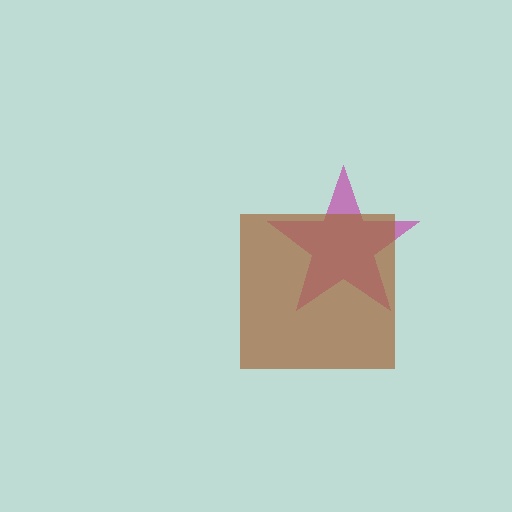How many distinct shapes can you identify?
There are 2 distinct shapes: a magenta star, a brown square.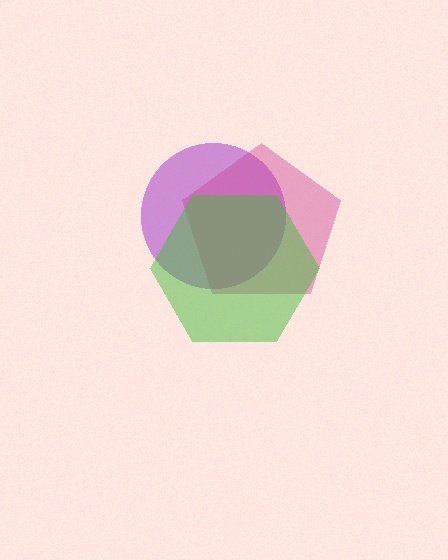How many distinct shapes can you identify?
There are 3 distinct shapes: a purple circle, a magenta pentagon, a green hexagon.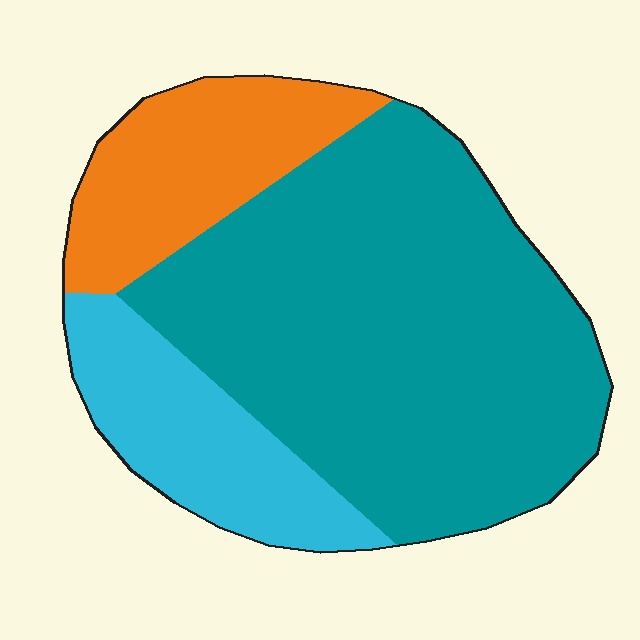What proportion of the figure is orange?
Orange takes up between a sixth and a third of the figure.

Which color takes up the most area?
Teal, at roughly 65%.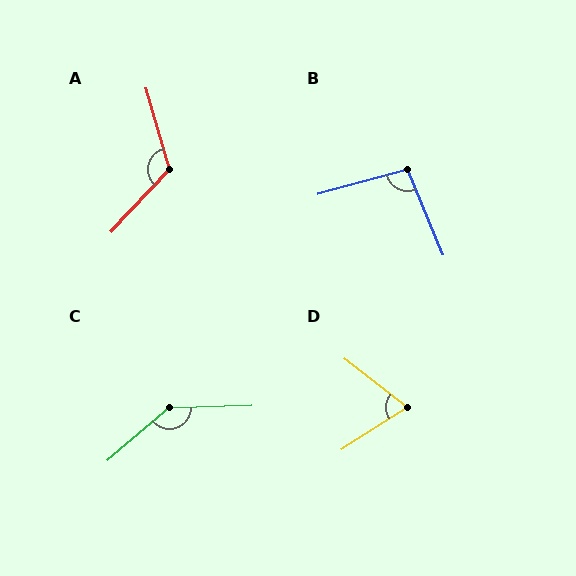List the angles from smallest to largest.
D (70°), B (98°), A (121°), C (141°).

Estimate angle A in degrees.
Approximately 121 degrees.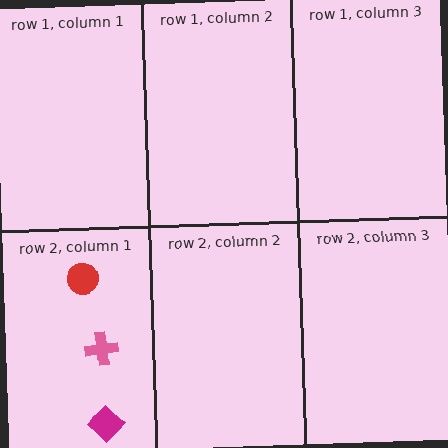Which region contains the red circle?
The row 2, column 1 region.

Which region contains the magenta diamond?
The row 2, column 1 region.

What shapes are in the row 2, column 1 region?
The pink cross, the red circle, the magenta diamond.